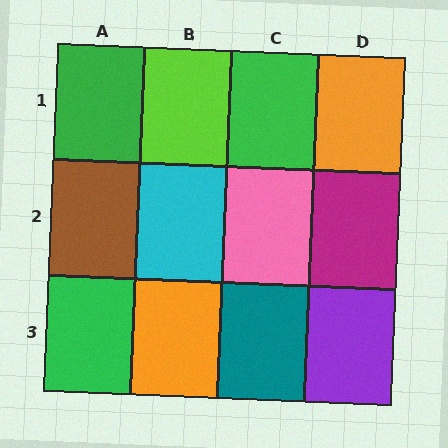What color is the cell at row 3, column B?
Orange.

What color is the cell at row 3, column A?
Green.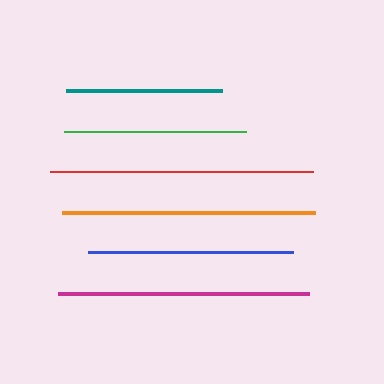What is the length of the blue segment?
The blue segment is approximately 205 pixels long.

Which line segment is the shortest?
The teal line is the shortest at approximately 156 pixels.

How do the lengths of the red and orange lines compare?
The red and orange lines are approximately the same length.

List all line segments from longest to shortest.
From longest to shortest: red, orange, magenta, blue, green, teal.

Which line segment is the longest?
The red line is the longest at approximately 263 pixels.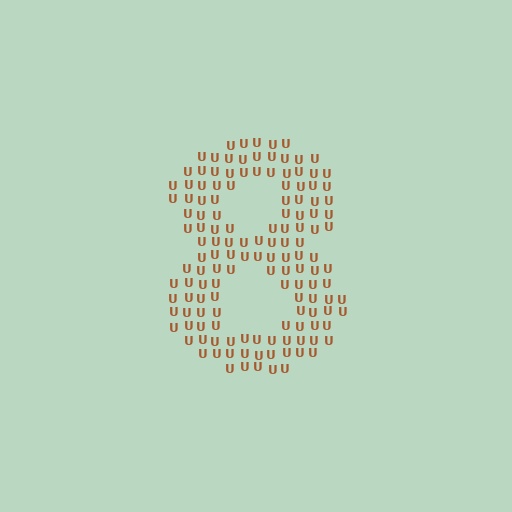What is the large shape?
The large shape is the digit 8.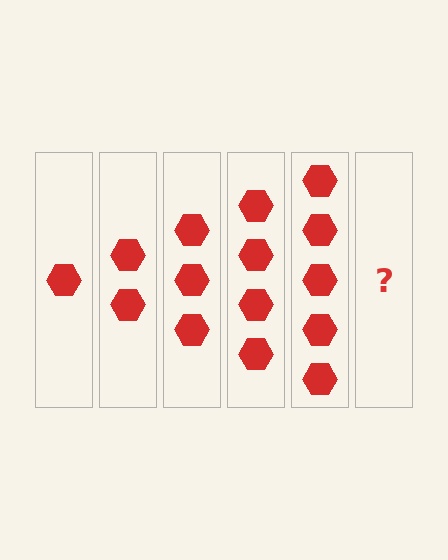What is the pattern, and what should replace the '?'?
The pattern is that each step adds one more hexagon. The '?' should be 6 hexagons.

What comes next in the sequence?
The next element should be 6 hexagons.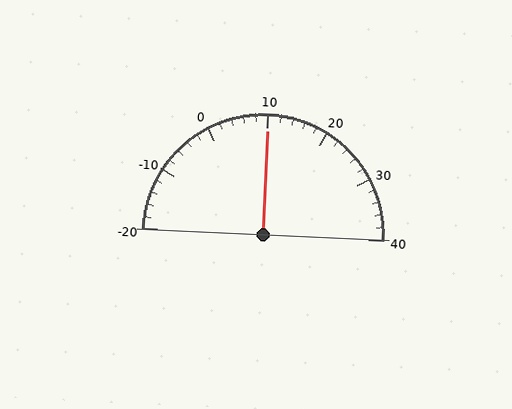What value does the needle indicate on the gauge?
The needle indicates approximately 10.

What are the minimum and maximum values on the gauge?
The gauge ranges from -20 to 40.